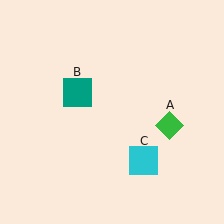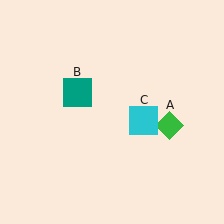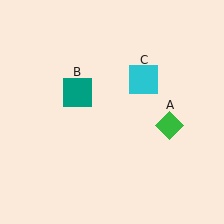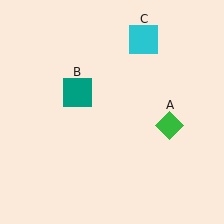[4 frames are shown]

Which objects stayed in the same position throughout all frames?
Green diamond (object A) and teal square (object B) remained stationary.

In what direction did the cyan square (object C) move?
The cyan square (object C) moved up.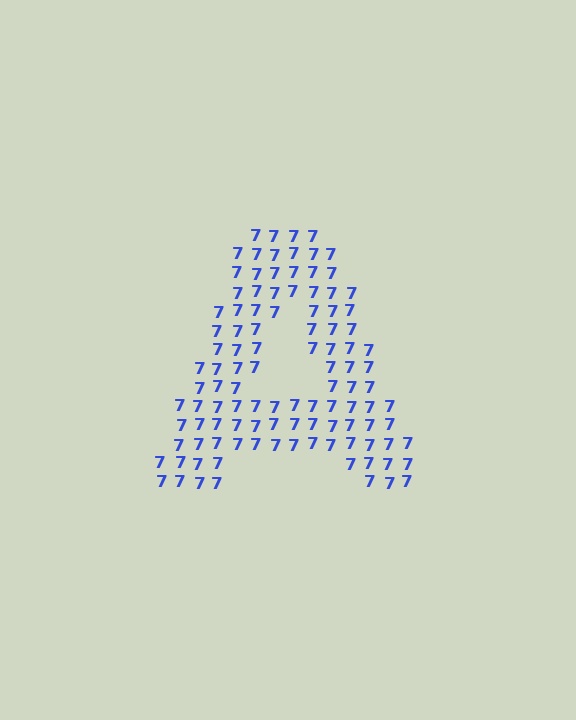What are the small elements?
The small elements are digit 7's.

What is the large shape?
The large shape is the letter A.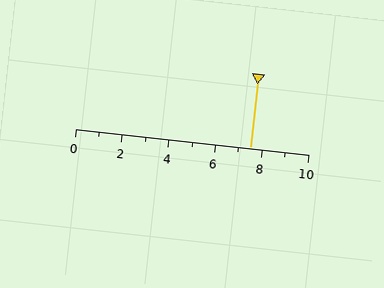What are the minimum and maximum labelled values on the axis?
The axis runs from 0 to 10.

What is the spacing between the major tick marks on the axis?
The major ticks are spaced 2 apart.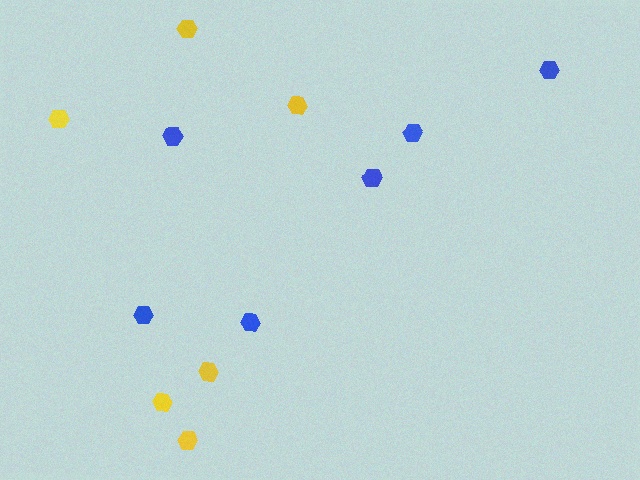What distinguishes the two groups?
There are 2 groups: one group of yellow hexagons (6) and one group of blue hexagons (6).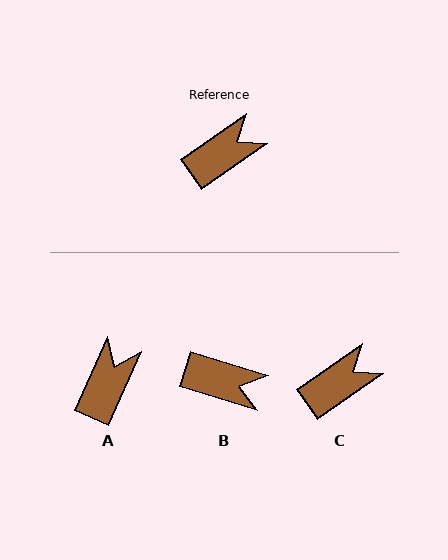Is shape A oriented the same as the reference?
No, it is off by about 31 degrees.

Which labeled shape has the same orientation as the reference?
C.